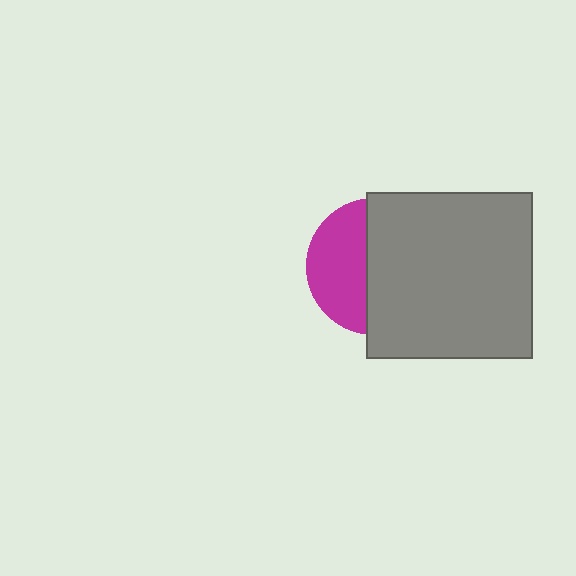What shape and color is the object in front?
The object in front is a gray square.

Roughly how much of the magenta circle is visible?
A small part of it is visible (roughly 42%).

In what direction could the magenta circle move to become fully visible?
The magenta circle could move left. That would shift it out from behind the gray square entirely.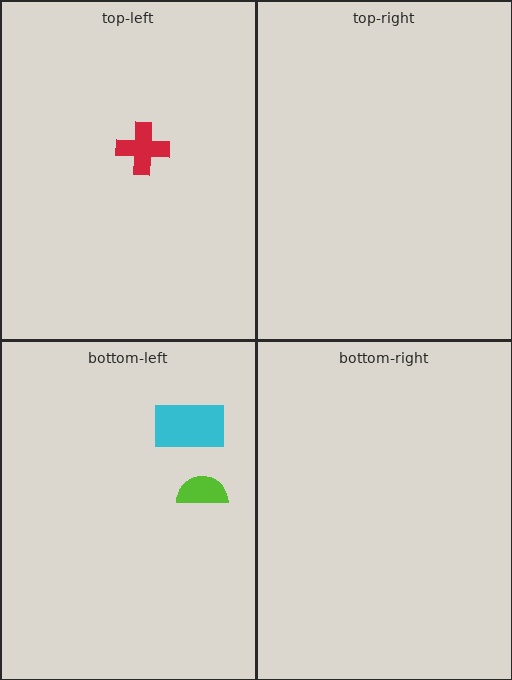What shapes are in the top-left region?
The red cross.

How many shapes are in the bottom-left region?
2.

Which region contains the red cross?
The top-left region.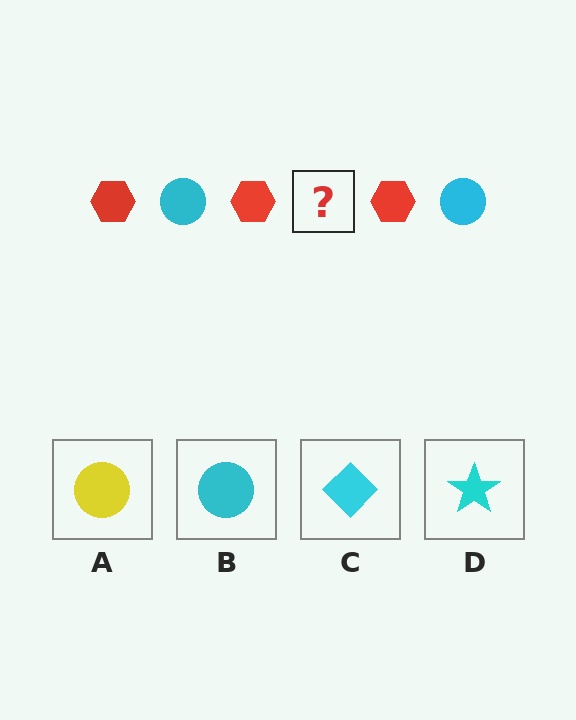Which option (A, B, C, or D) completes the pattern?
B.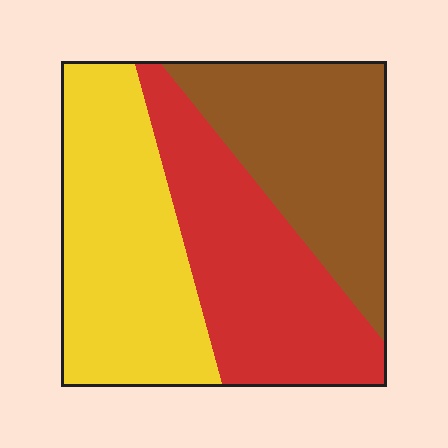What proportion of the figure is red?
Red takes up between a third and a half of the figure.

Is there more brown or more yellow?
Yellow.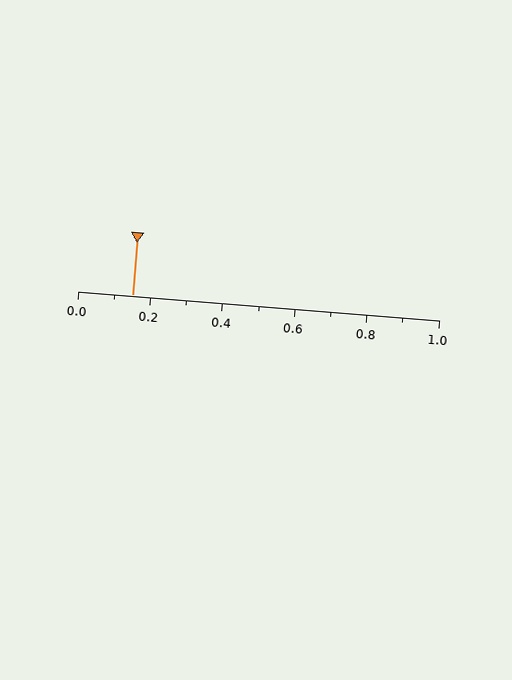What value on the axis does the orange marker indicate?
The marker indicates approximately 0.15.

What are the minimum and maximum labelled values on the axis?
The axis runs from 0.0 to 1.0.